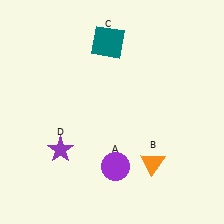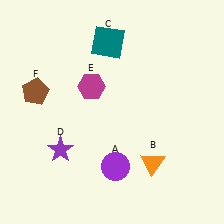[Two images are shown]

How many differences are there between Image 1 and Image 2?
There are 2 differences between the two images.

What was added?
A magenta hexagon (E), a brown pentagon (F) were added in Image 2.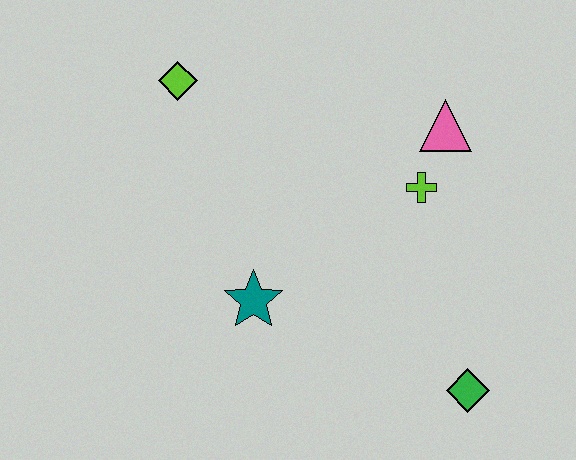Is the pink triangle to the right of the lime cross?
Yes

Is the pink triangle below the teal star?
No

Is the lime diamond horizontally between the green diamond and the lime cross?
No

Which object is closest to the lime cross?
The pink triangle is closest to the lime cross.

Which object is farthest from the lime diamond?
The green diamond is farthest from the lime diamond.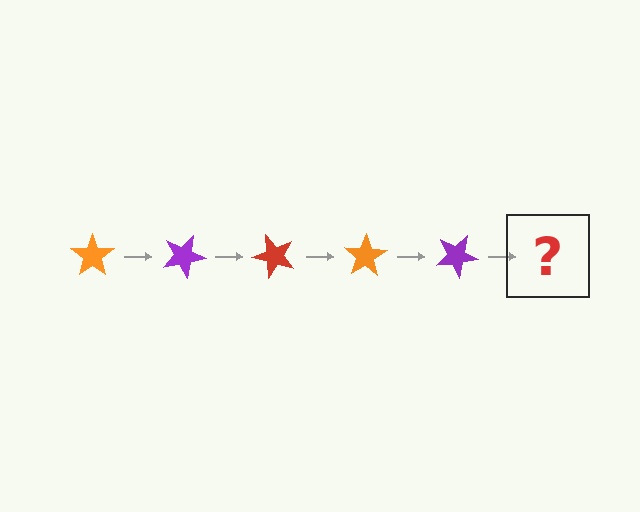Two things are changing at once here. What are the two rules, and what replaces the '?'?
The two rules are that it rotates 25 degrees each step and the color cycles through orange, purple, and red. The '?' should be a red star, rotated 125 degrees from the start.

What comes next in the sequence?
The next element should be a red star, rotated 125 degrees from the start.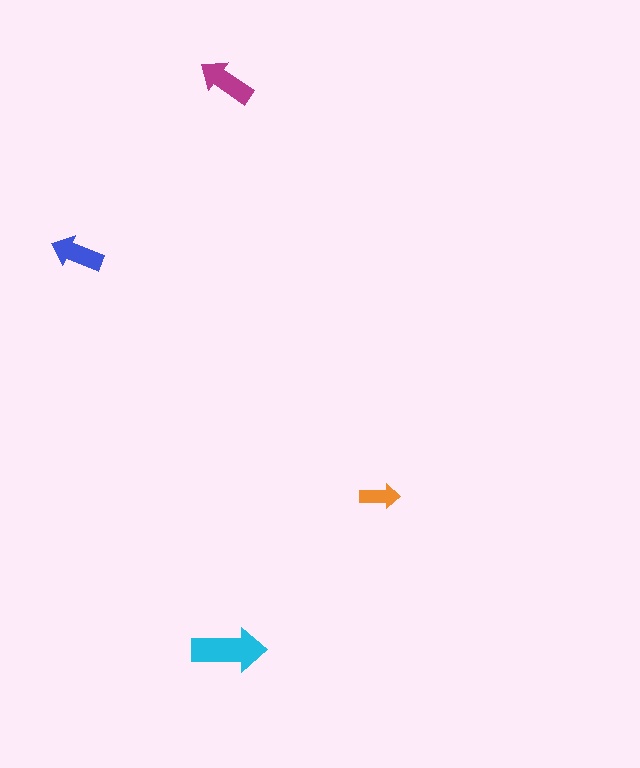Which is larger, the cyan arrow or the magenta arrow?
The cyan one.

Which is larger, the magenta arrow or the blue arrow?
The magenta one.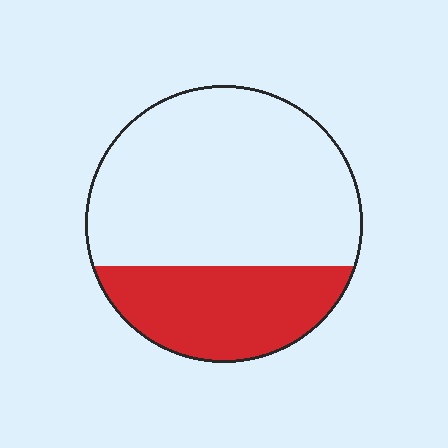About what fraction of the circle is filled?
About one third (1/3).